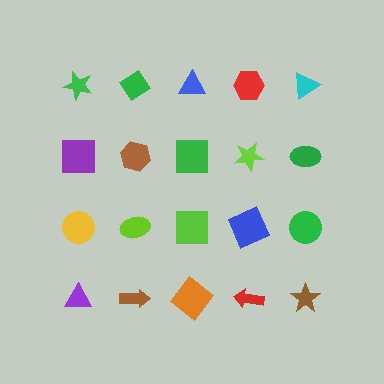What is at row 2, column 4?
A lime star.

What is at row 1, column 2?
A green diamond.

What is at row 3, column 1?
A yellow circle.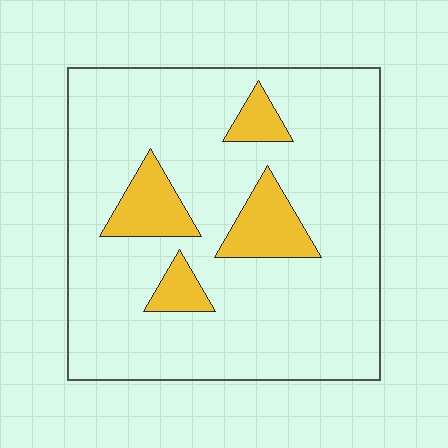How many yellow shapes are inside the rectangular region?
4.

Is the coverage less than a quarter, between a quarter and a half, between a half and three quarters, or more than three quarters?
Less than a quarter.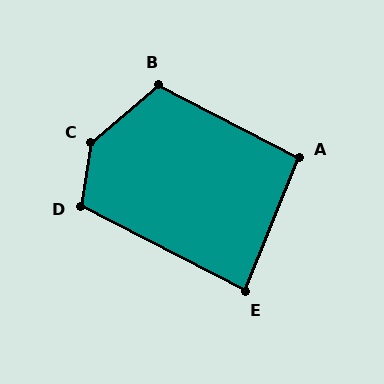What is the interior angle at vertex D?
Approximately 108 degrees (obtuse).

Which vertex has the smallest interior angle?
E, at approximately 85 degrees.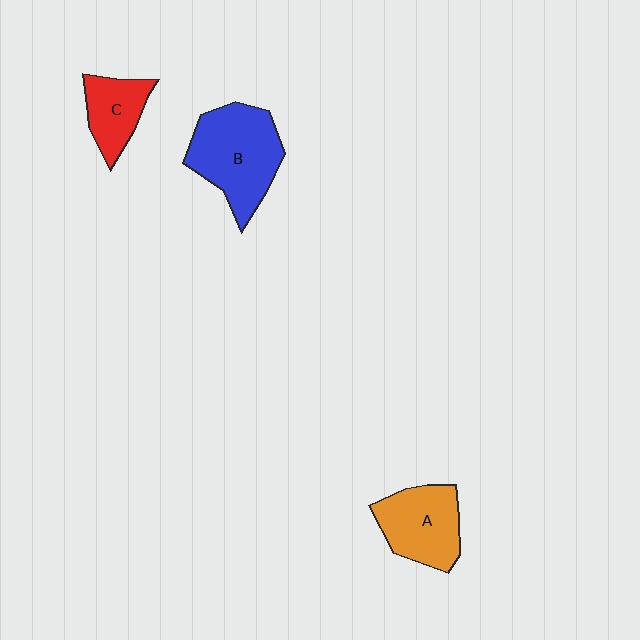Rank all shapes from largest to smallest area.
From largest to smallest: B (blue), A (orange), C (red).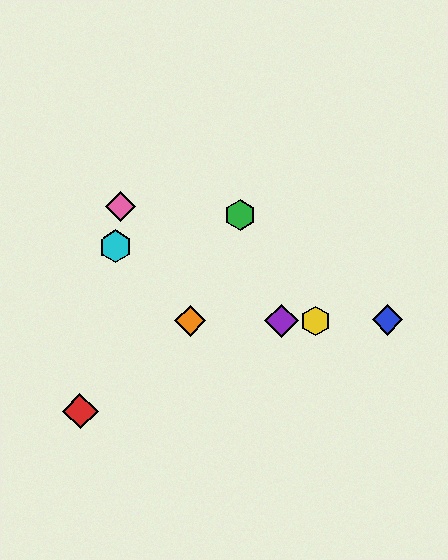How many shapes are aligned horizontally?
4 shapes (the blue diamond, the yellow hexagon, the purple diamond, the orange diamond) are aligned horizontally.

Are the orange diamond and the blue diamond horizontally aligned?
Yes, both are at y≈321.